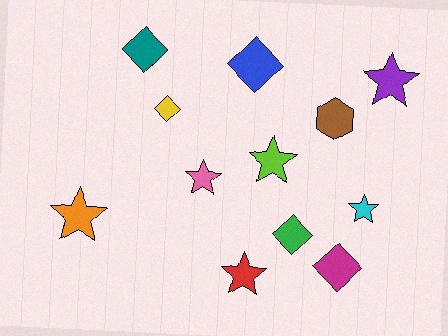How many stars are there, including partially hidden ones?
There are 6 stars.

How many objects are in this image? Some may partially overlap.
There are 12 objects.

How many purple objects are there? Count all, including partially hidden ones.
There is 1 purple object.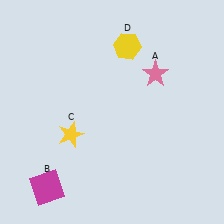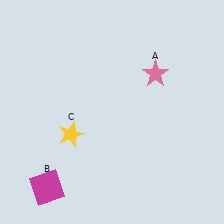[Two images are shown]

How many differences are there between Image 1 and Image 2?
There is 1 difference between the two images.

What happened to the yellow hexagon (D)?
The yellow hexagon (D) was removed in Image 2. It was in the top-right area of Image 1.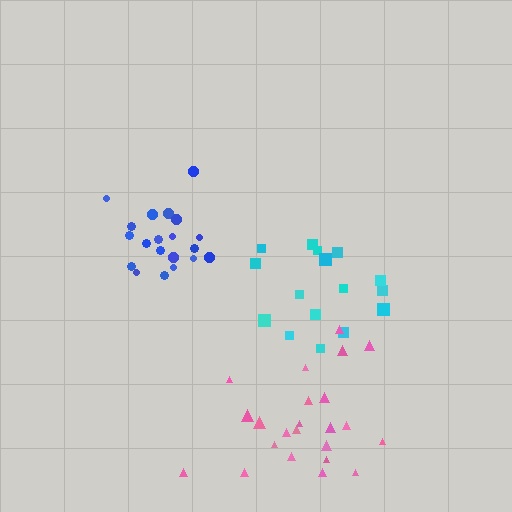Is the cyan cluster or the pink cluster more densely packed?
Pink.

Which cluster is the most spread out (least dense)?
Cyan.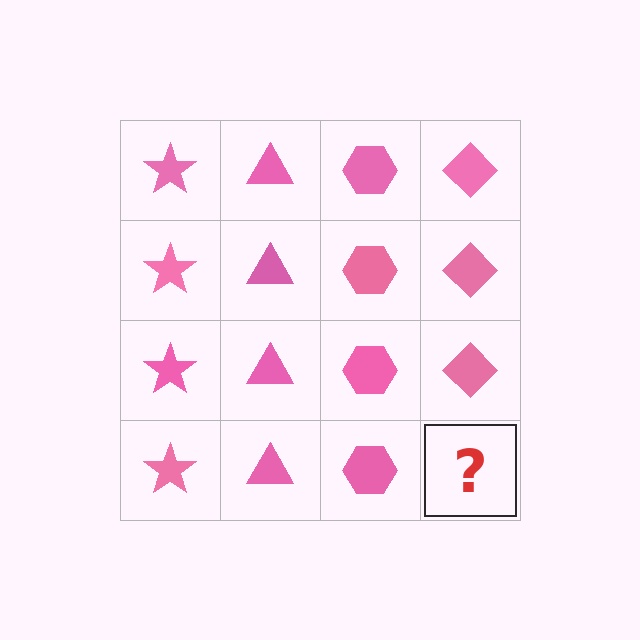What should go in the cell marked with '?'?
The missing cell should contain a pink diamond.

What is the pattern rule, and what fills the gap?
The rule is that each column has a consistent shape. The gap should be filled with a pink diamond.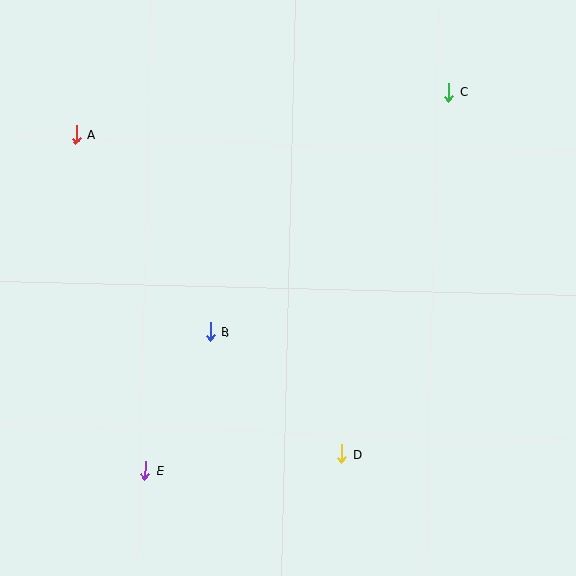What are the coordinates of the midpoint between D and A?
The midpoint between D and A is at (209, 294).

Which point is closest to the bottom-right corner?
Point D is closest to the bottom-right corner.